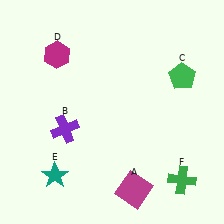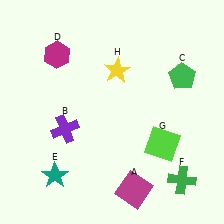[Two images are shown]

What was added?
A lime square (G), a yellow star (H) were added in Image 2.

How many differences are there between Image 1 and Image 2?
There are 2 differences between the two images.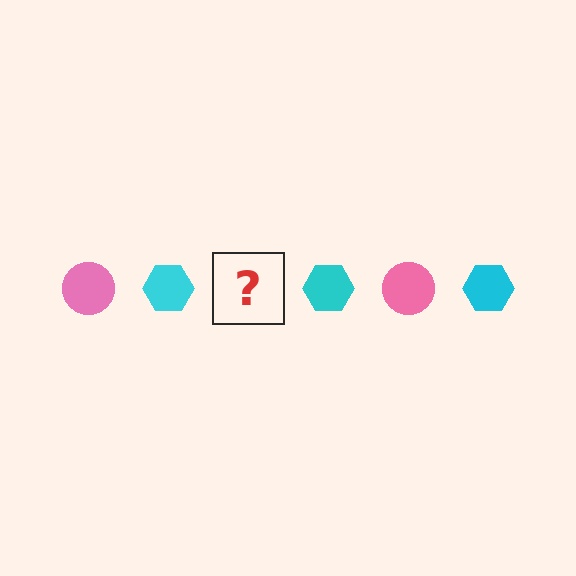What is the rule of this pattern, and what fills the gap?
The rule is that the pattern alternates between pink circle and cyan hexagon. The gap should be filled with a pink circle.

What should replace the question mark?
The question mark should be replaced with a pink circle.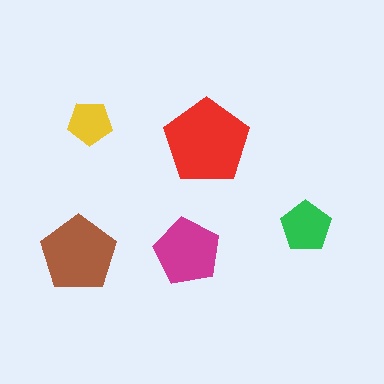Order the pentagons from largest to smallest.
the red one, the brown one, the magenta one, the green one, the yellow one.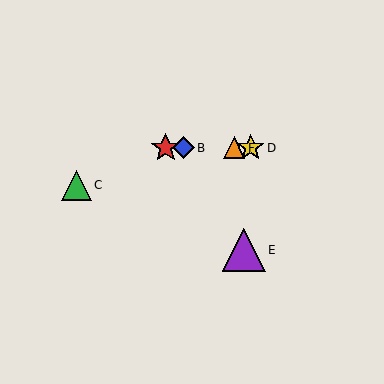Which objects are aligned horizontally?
Objects A, B, D, F are aligned horizontally.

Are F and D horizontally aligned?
Yes, both are at y≈148.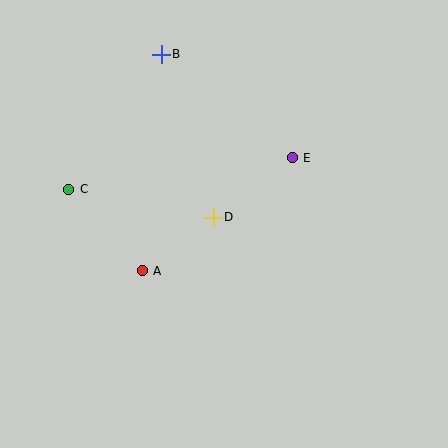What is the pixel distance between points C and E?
The distance between C and E is 226 pixels.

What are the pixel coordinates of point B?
Point B is at (161, 54).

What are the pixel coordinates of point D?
Point D is at (213, 217).